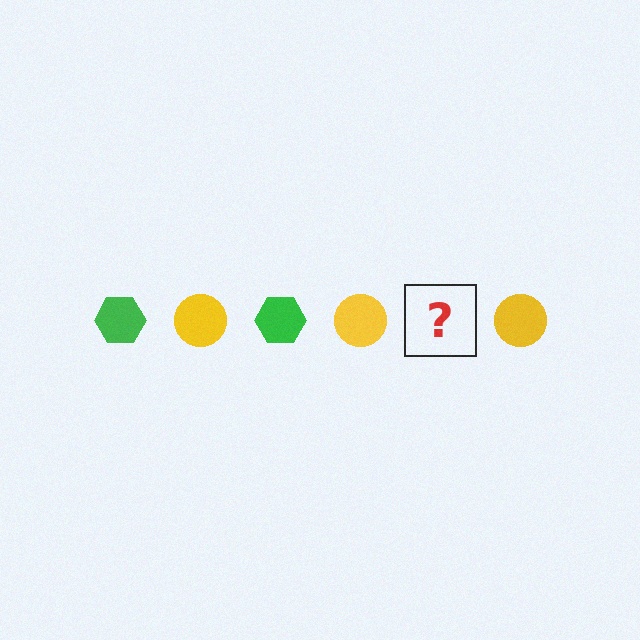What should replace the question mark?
The question mark should be replaced with a green hexagon.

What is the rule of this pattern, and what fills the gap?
The rule is that the pattern alternates between green hexagon and yellow circle. The gap should be filled with a green hexagon.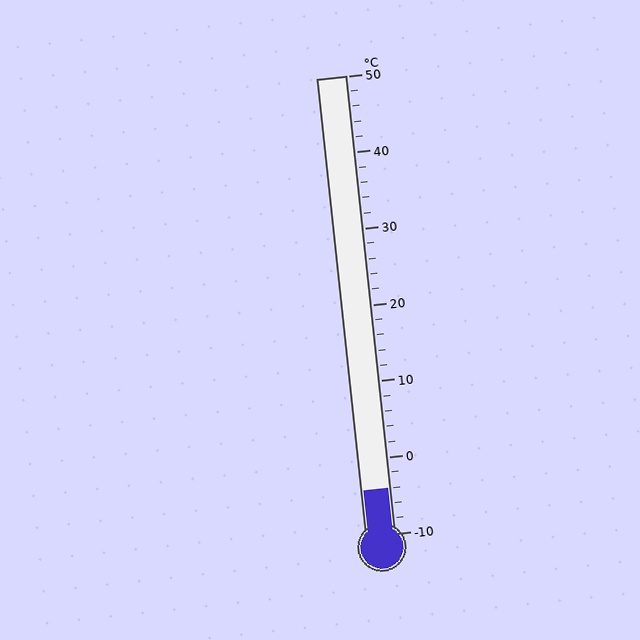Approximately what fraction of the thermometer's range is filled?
The thermometer is filled to approximately 10% of its range.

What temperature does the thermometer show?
The thermometer shows approximately -4°C.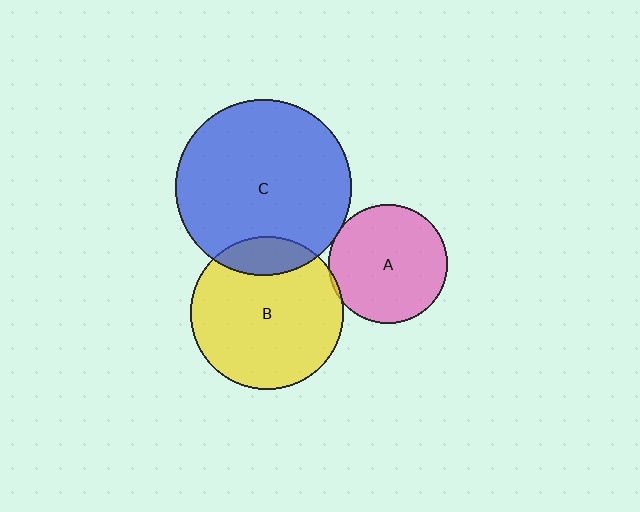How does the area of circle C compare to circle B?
Approximately 1.3 times.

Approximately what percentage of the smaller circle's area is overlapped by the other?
Approximately 5%.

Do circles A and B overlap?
Yes.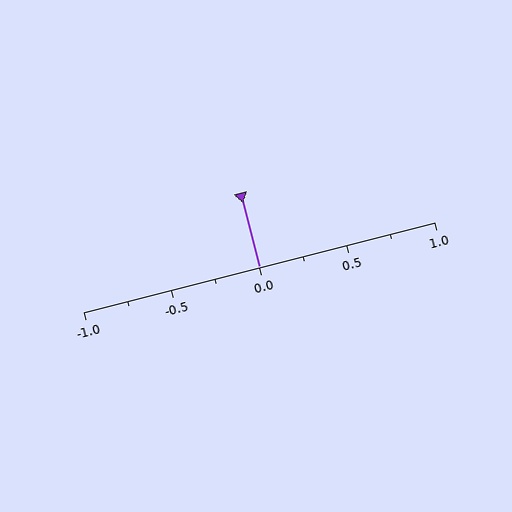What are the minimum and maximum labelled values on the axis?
The axis runs from -1.0 to 1.0.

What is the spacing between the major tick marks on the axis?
The major ticks are spaced 0.5 apart.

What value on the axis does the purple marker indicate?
The marker indicates approximately 0.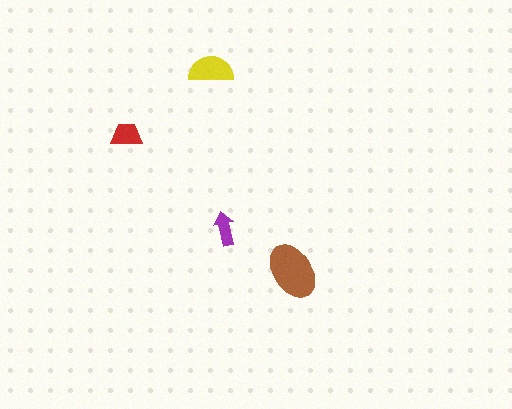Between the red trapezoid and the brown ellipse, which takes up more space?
The brown ellipse.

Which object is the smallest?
The purple arrow.